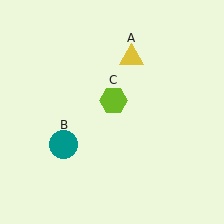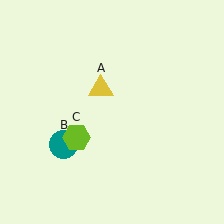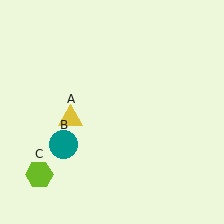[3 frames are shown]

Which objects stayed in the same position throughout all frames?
Teal circle (object B) remained stationary.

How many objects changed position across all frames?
2 objects changed position: yellow triangle (object A), lime hexagon (object C).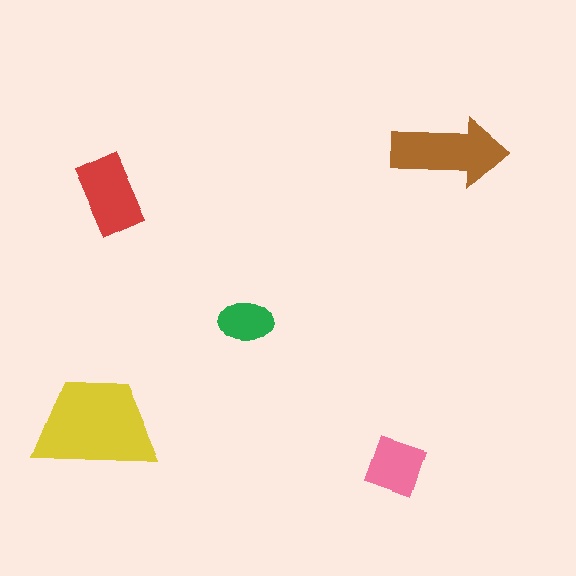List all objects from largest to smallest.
The yellow trapezoid, the brown arrow, the red rectangle, the pink diamond, the green ellipse.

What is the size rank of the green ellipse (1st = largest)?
5th.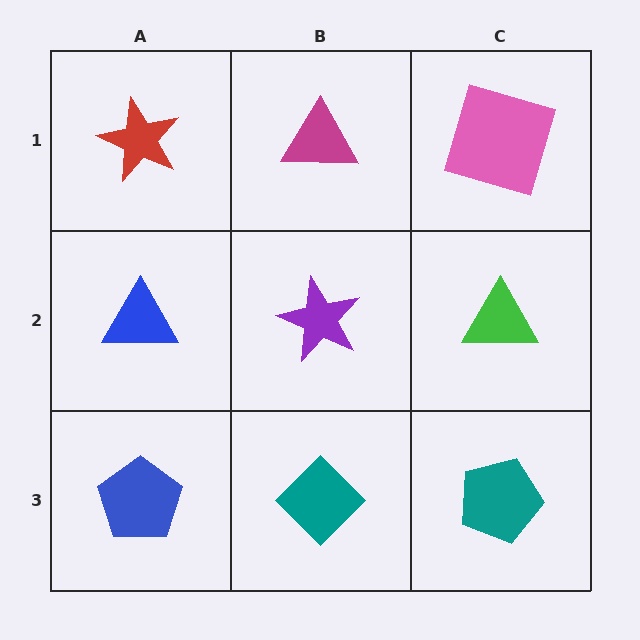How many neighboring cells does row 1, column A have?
2.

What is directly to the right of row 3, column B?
A teal pentagon.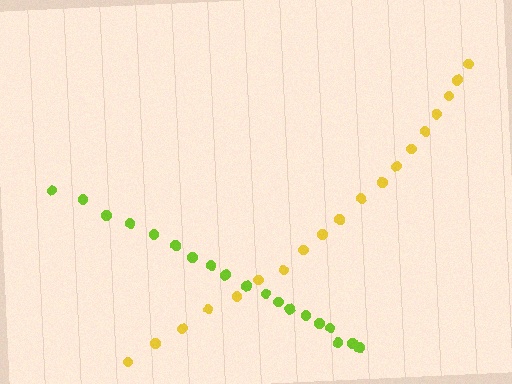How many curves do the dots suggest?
There are 2 distinct paths.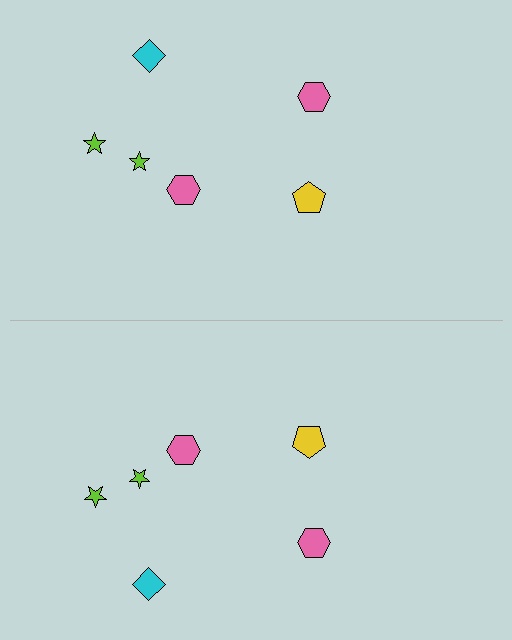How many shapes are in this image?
There are 12 shapes in this image.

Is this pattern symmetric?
Yes, this pattern has bilateral (reflection) symmetry.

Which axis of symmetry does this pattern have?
The pattern has a horizontal axis of symmetry running through the center of the image.